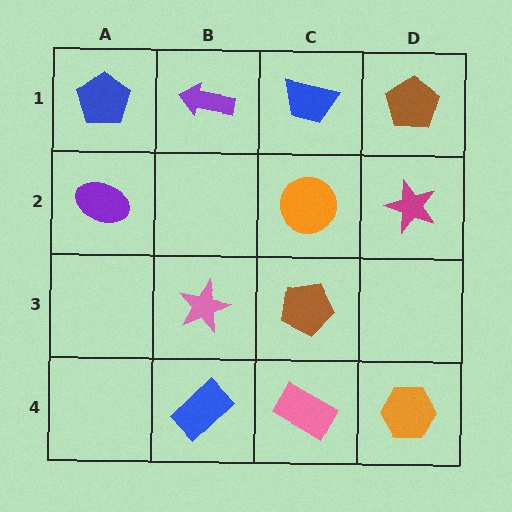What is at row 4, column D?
An orange hexagon.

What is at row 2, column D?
A magenta star.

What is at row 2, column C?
An orange circle.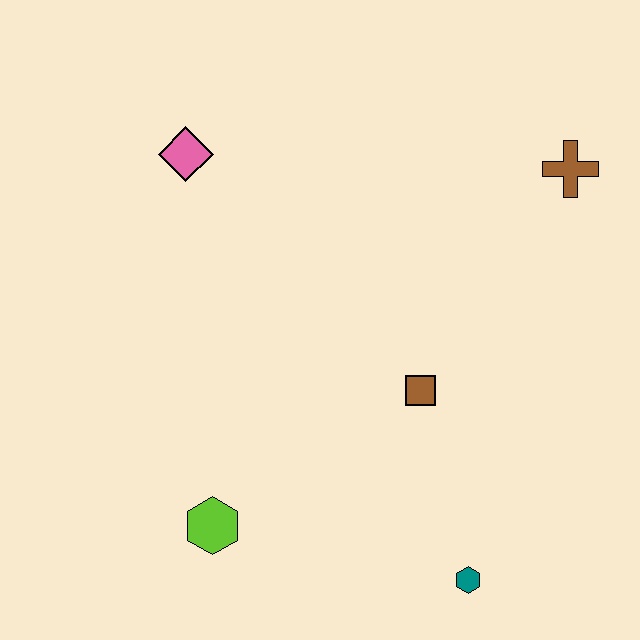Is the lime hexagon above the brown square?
No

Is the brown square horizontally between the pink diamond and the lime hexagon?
No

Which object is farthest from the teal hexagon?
The pink diamond is farthest from the teal hexagon.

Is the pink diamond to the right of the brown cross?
No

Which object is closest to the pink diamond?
The brown square is closest to the pink diamond.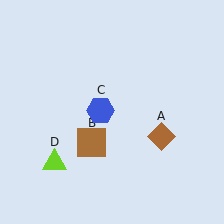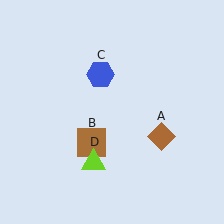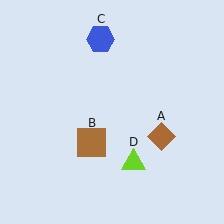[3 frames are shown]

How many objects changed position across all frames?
2 objects changed position: blue hexagon (object C), lime triangle (object D).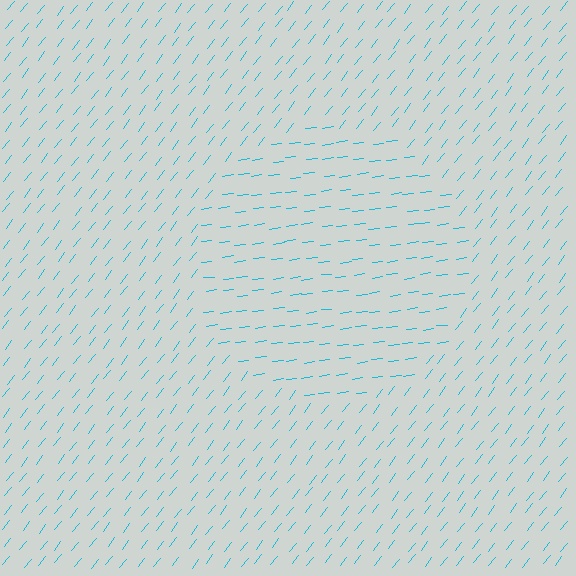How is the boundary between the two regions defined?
The boundary is defined purely by a change in line orientation (approximately 45 degrees difference). All lines are the same color and thickness.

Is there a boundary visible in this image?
Yes, there is a texture boundary formed by a change in line orientation.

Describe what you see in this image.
The image is filled with small cyan line segments. A circle region in the image has lines oriented differently from the surrounding lines, creating a visible texture boundary.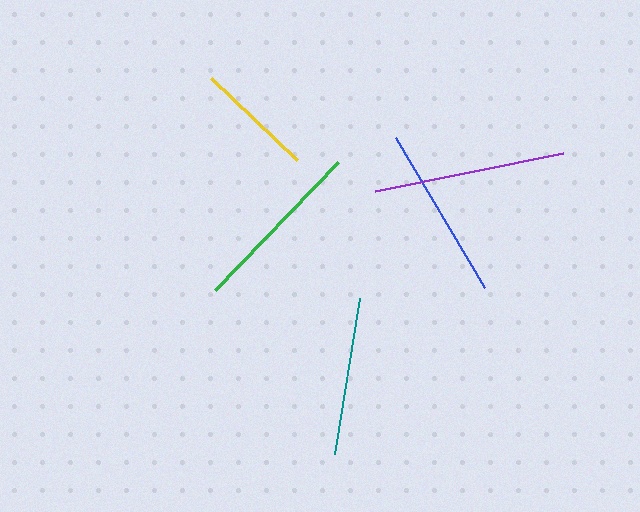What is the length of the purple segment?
The purple segment is approximately 192 pixels long.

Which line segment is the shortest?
The yellow line is the shortest at approximately 119 pixels.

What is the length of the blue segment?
The blue segment is approximately 175 pixels long.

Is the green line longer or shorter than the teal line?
The green line is longer than the teal line.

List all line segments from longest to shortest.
From longest to shortest: purple, green, blue, teal, yellow.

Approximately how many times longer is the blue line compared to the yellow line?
The blue line is approximately 1.5 times the length of the yellow line.